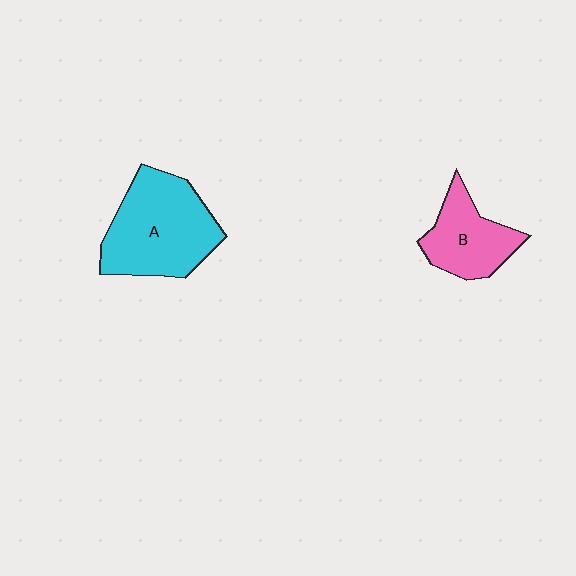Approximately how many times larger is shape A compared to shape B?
Approximately 1.7 times.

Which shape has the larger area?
Shape A (cyan).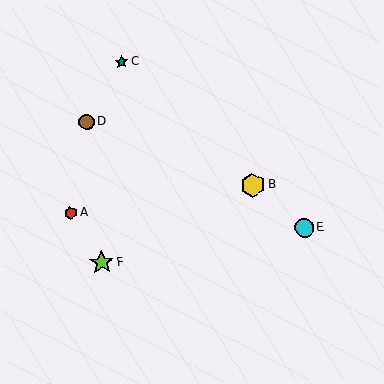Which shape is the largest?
The yellow hexagon (labeled B) is the largest.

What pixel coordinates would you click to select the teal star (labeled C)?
Click at (121, 62) to select the teal star C.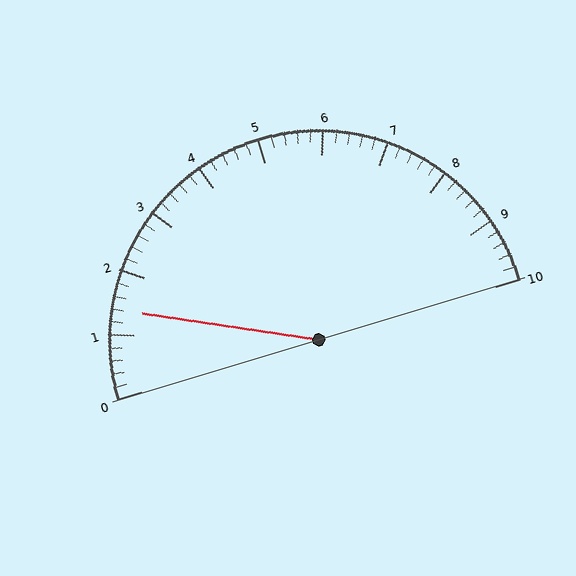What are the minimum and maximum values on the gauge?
The gauge ranges from 0 to 10.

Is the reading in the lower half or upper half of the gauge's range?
The reading is in the lower half of the range (0 to 10).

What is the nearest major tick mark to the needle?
The nearest major tick mark is 1.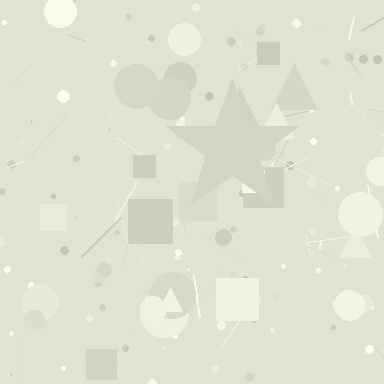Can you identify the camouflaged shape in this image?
The camouflaged shape is a star.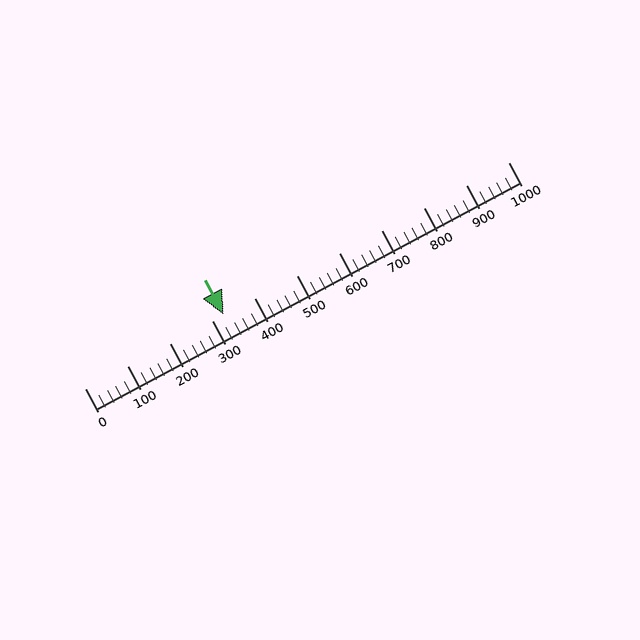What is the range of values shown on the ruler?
The ruler shows values from 0 to 1000.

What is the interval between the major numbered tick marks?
The major tick marks are spaced 100 units apart.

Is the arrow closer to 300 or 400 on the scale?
The arrow is closer to 300.